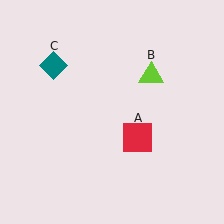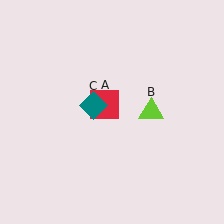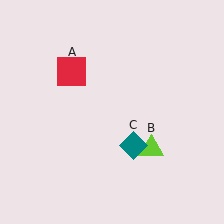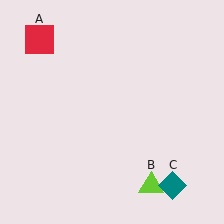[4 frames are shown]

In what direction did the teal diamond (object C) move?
The teal diamond (object C) moved down and to the right.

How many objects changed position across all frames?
3 objects changed position: red square (object A), lime triangle (object B), teal diamond (object C).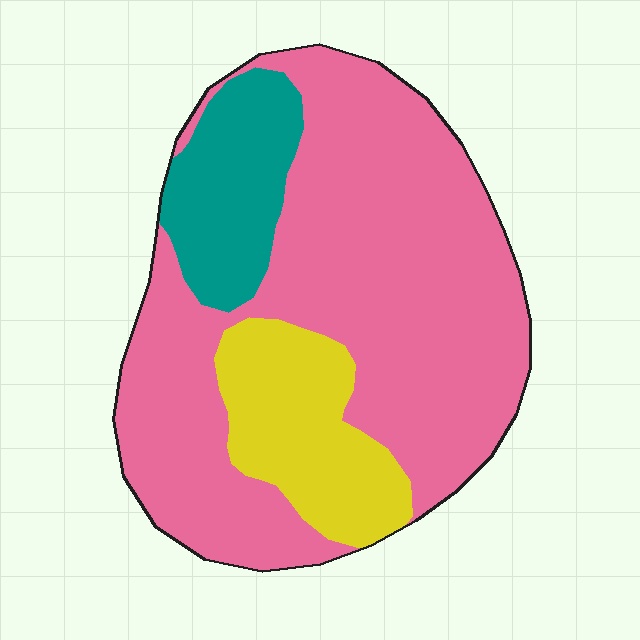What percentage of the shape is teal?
Teal takes up less than a sixth of the shape.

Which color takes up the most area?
Pink, at roughly 70%.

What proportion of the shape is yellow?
Yellow takes up about one sixth (1/6) of the shape.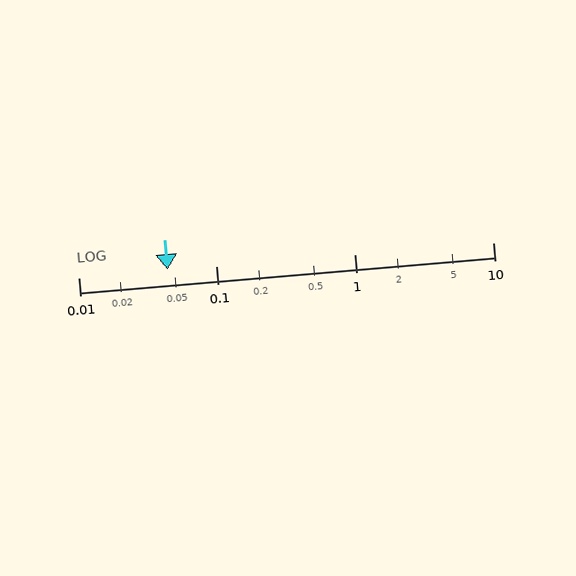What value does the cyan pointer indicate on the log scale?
The pointer indicates approximately 0.044.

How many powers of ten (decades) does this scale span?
The scale spans 3 decades, from 0.01 to 10.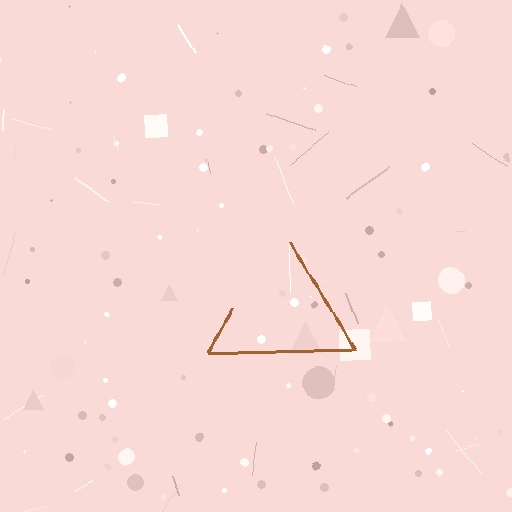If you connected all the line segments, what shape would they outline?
They would outline a triangle.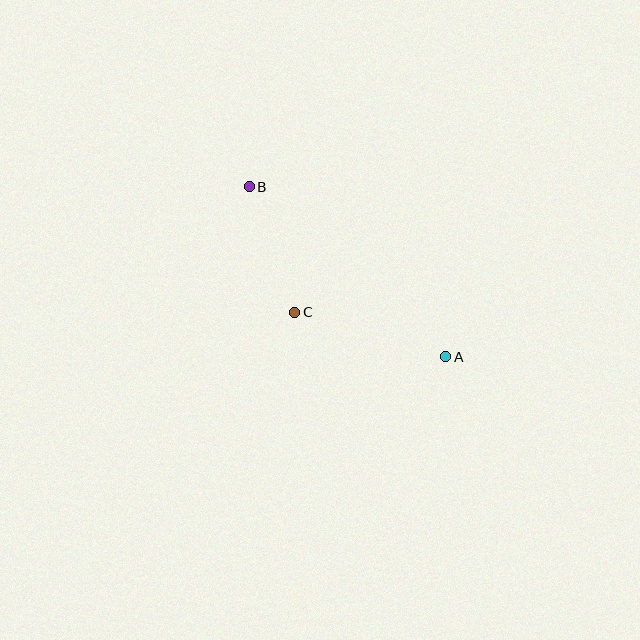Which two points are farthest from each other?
Points A and B are farthest from each other.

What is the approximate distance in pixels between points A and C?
The distance between A and C is approximately 157 pixels.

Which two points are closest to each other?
Points B and C are closest to each other.